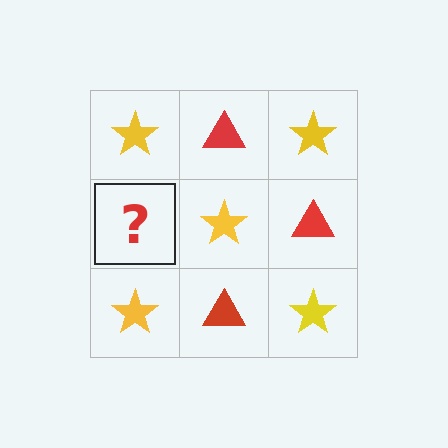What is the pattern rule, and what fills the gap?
The rule is that it alternates yellow star and red triangle in a checkerboard pattern. The gap should be filled with a red triangle.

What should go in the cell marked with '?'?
The missing cell should contain a red triangle.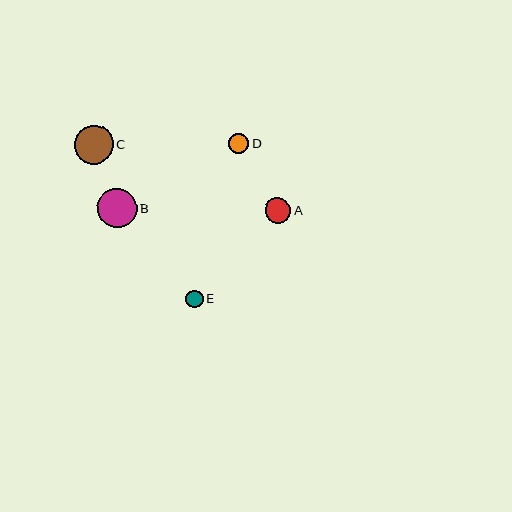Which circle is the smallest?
Circle E is the smallest with a size of approximately 17 pixels.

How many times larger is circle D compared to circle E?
Circle D is approximately 1.2 times the size of circle E.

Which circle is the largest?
Circle B is the largest with a size of approximately 40 pixels.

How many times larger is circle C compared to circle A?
Circle C is approximately 1.5 times the size of circle A.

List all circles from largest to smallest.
From largest to smallest: B, C, A, D, E.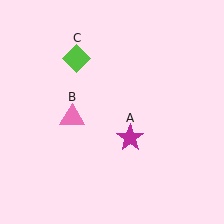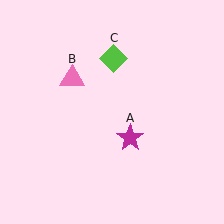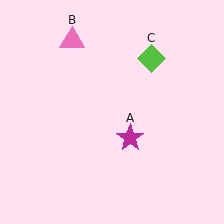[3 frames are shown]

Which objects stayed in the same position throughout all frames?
Magenta star (object A) remained stationary.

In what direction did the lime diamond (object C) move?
The lime diamond (object C) moved right.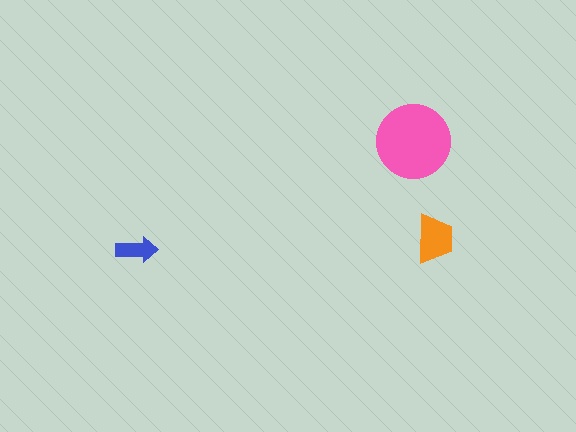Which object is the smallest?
The blue arrow.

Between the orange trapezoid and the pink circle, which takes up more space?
The pink circle.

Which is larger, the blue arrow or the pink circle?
The pink circle.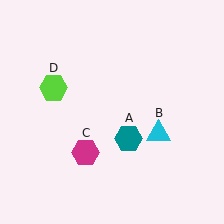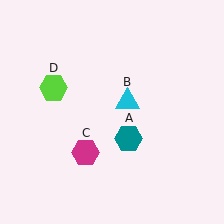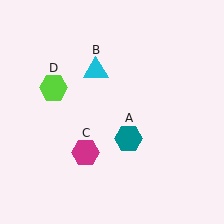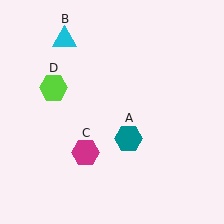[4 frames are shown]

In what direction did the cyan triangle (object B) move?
The cyan triangle (object B) moved up and to the left.